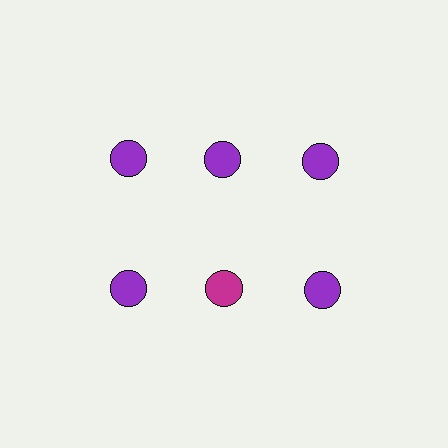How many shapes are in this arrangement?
There are 6 shapes arranged in a grid pattern.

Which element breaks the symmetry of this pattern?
The magenta circle in the second row, second from left column breaks the symmetry. All other shapes are purple circles.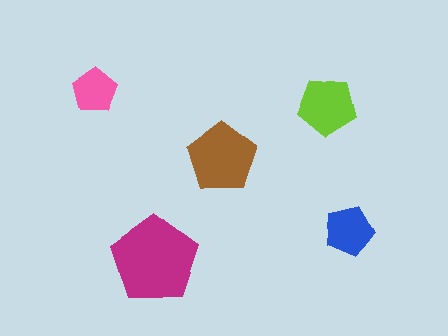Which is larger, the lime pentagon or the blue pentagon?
The lime one.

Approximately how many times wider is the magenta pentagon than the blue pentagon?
About 2 times wider.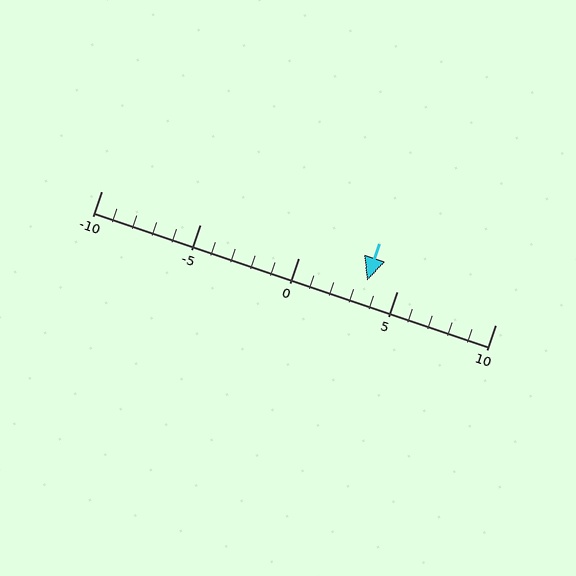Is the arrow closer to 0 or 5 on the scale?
The arrow is closer to 5.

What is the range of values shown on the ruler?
The ruler shows values from -10 to 10.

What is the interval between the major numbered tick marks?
The major tick marks are spaced 5 units apart.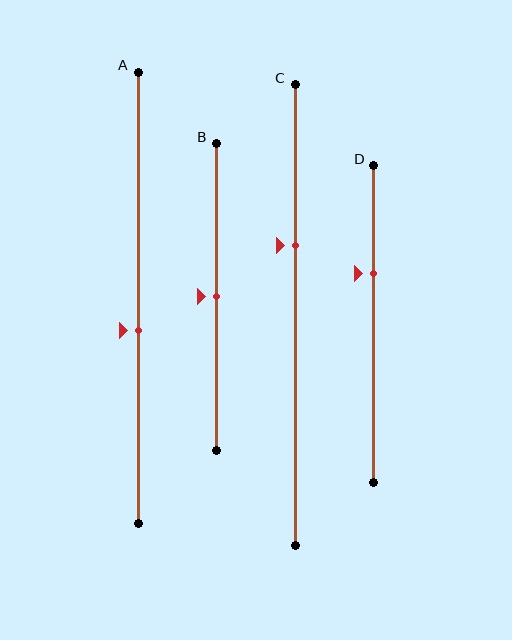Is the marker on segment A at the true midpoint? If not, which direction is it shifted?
No, the marker on segment A is shifted downward by about 7% of the segment length.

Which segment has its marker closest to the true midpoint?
Segment B has its marker closest to the true midpoint.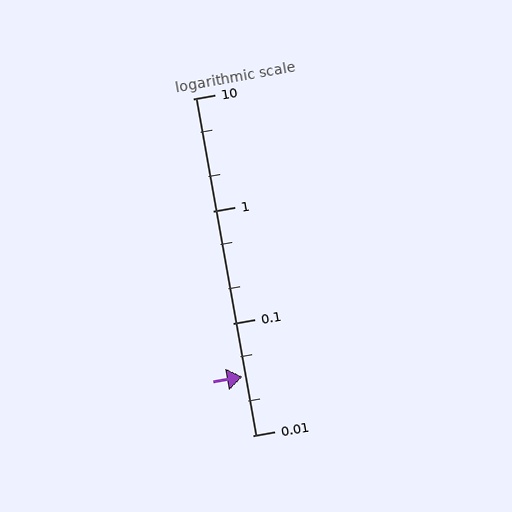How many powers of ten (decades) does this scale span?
The scale spans 3 decades, from 0.01 to 10.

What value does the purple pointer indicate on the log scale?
The pointer indicates approximately 0.033.